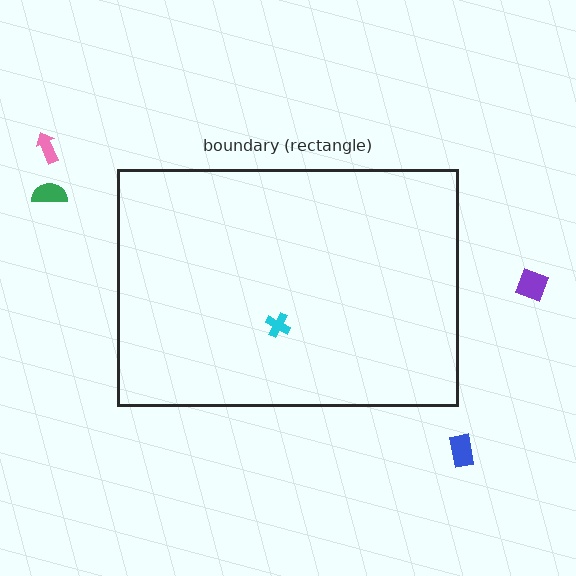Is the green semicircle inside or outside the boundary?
Outside.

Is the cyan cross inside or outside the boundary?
Inside.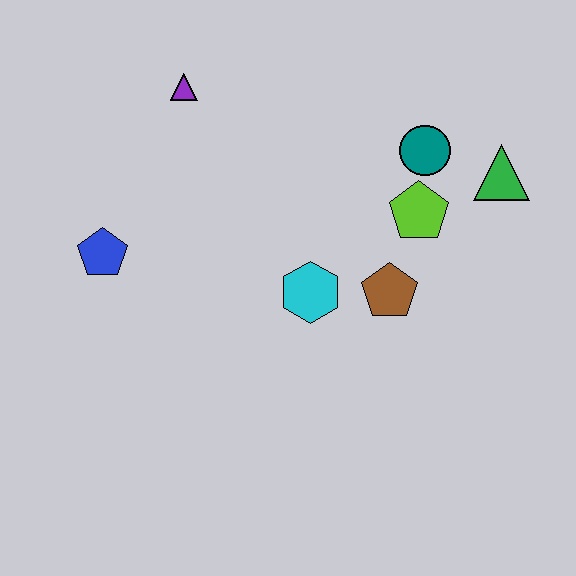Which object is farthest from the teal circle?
The blue pentagon is farthest from the teal circle.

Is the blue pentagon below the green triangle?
Yes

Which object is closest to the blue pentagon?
The purple triangle is closest to the blue pentagon.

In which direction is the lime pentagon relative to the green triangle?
The lime pentagon is to the left of the green triangle.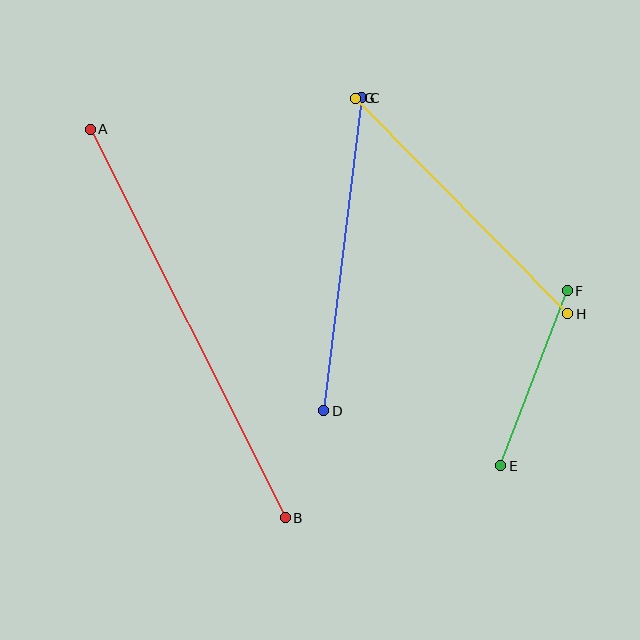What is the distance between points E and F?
The distance is approximately 187 pixels.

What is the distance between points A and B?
The distance is approximately 434 pixels.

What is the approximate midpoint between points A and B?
The midpoint is at approximately (188, 323) pixels.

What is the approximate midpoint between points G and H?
The midpoint is at approximately (462, 206) pixels.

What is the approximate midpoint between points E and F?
The midpoint is at approximately (534, 378) pixels.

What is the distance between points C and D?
The distance is approximately 316 pixels.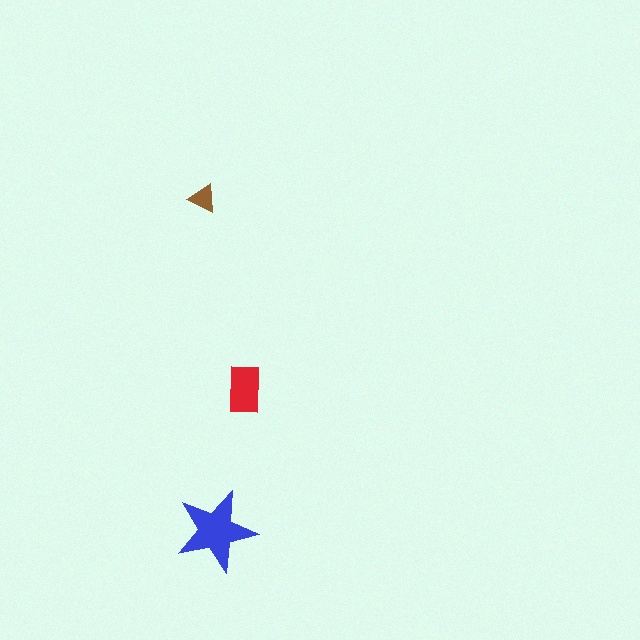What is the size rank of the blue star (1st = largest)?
1st.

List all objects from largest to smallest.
The blue star, the red rectangle, the brown triangle.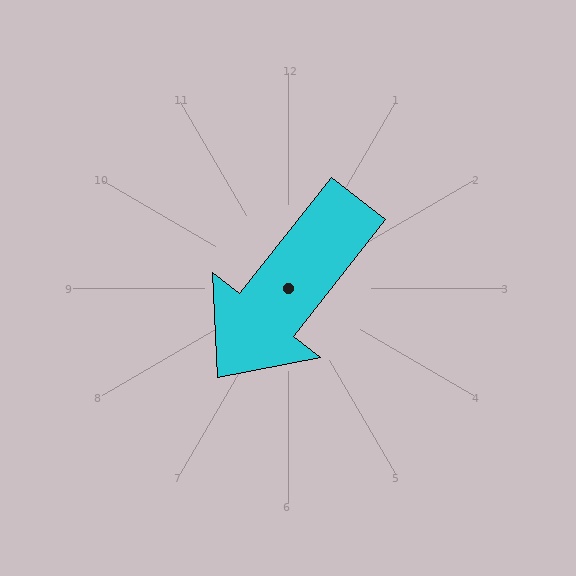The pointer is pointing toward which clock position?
Roughly 7 o'clock.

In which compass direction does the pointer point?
Southwest.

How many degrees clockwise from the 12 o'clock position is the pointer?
Approximately 218 degrees.